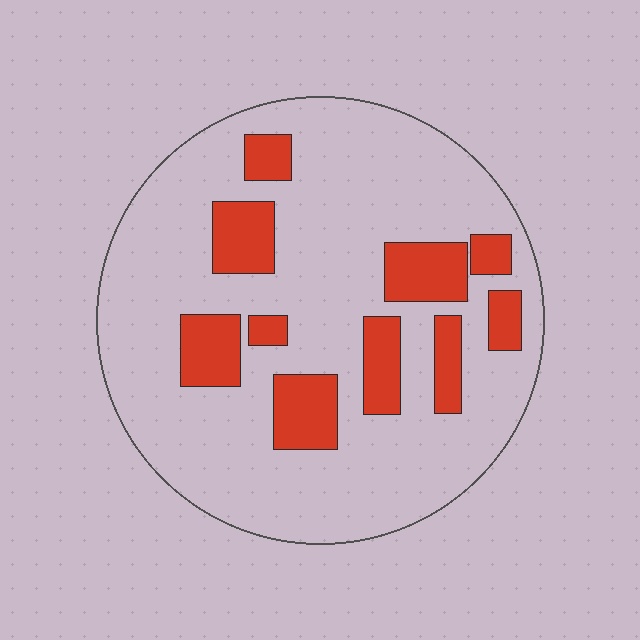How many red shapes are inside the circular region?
10.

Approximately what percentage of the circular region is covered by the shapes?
Approximately 20%.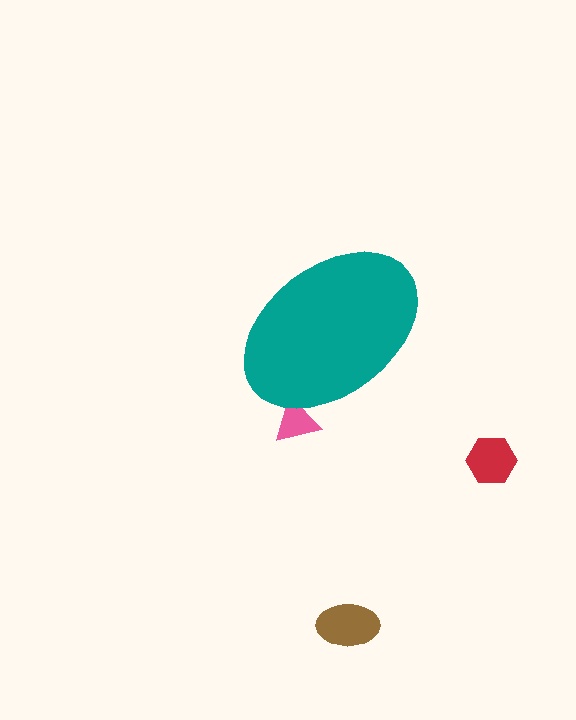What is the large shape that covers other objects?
A teal ellipse.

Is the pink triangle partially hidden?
Yes, the pink triangle is partially hidden behind the teal ellipse.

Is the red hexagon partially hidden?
No, the red hexagon is fully visible.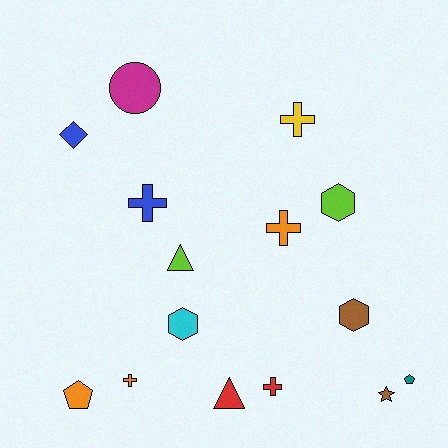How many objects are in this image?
There are 15 objects.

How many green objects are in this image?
There are no green objects.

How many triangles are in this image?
There are 2 triangles.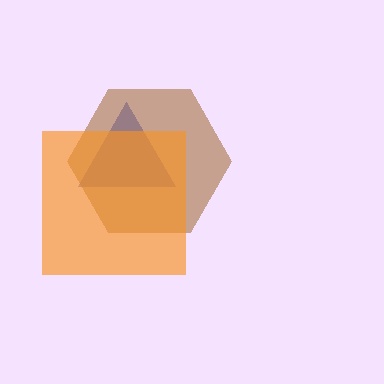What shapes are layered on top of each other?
The layered shapes are: a blue triangle, a brown hexagon, an orange square.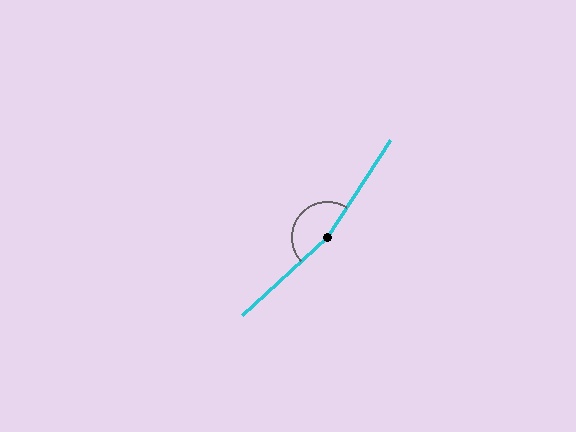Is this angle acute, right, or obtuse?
It is obtuse.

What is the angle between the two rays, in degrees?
Approximately 165 degrees.